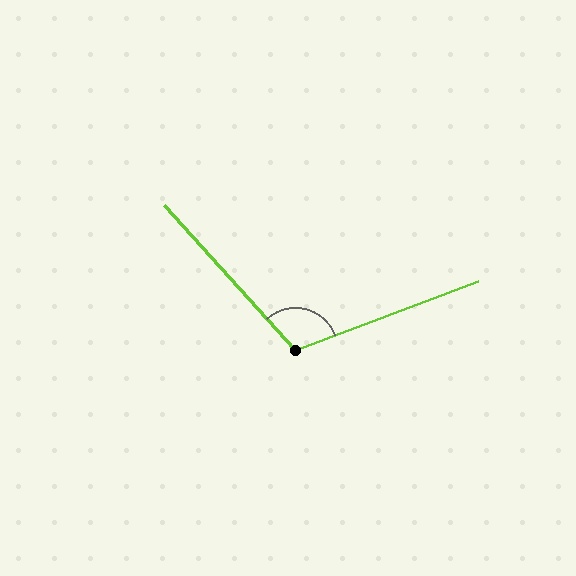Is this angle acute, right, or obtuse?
It is obtuse.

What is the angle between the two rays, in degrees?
Approximately 111 degrees.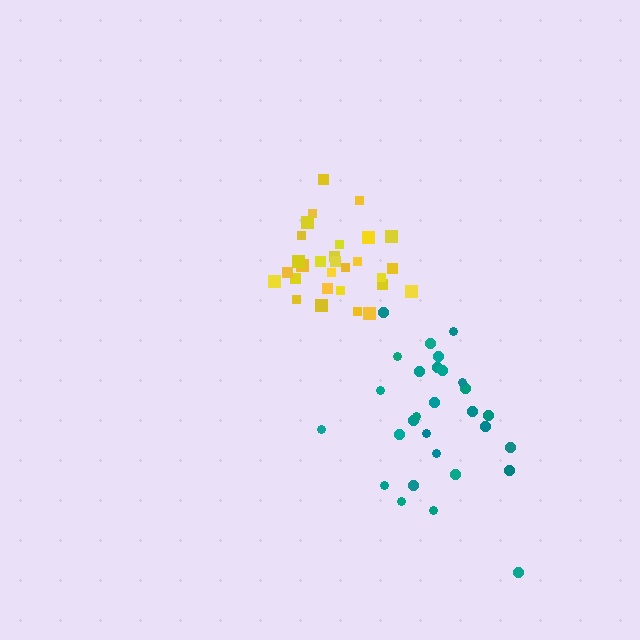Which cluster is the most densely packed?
Yellow.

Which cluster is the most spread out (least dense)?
Teal.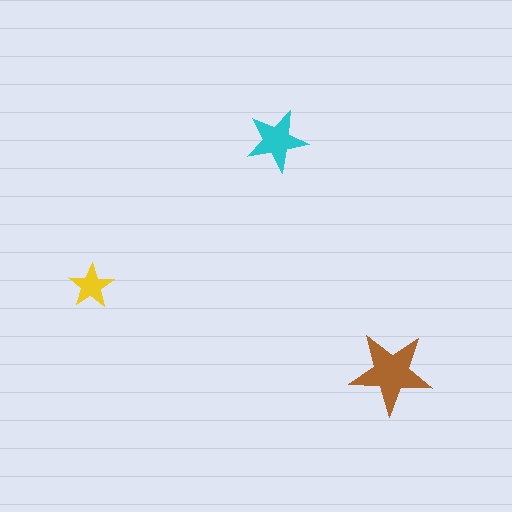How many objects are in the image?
There are 3 objects in the image.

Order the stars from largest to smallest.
the brown one, the cyan one, the yellow one.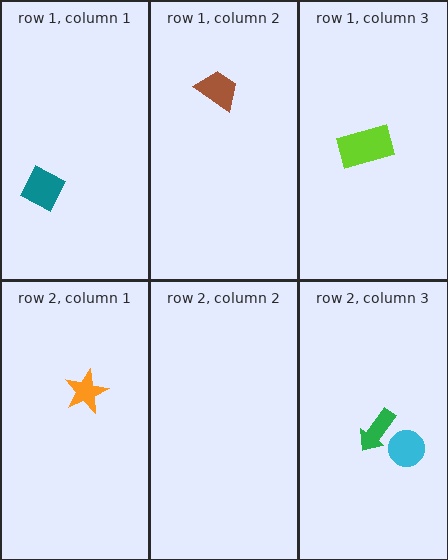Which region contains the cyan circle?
The row 2, column 3 region.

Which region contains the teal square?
The row 1, column 1 region.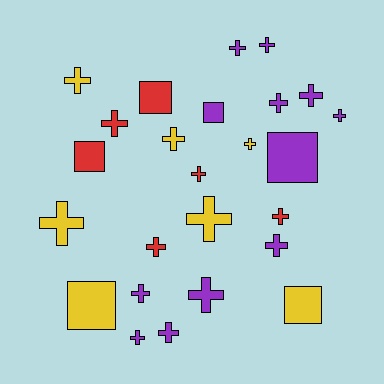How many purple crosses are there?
There are 10 purple crosses.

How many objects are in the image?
There are 25 objects.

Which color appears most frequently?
Purple, with 12 objects.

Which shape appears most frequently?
Cross, with 19 objects.